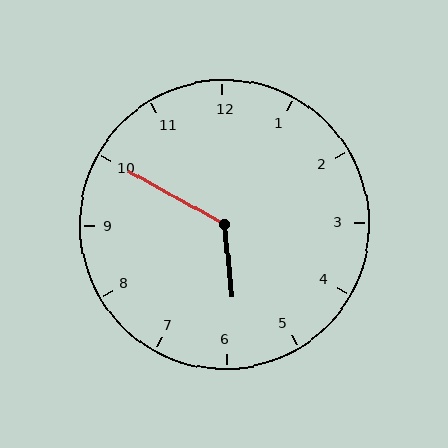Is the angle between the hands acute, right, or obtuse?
It is obtuse.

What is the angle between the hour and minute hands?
Approximately 125 degrees.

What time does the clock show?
5:50.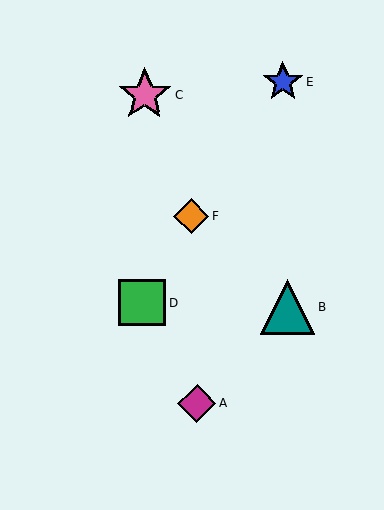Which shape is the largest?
The teal triangle (labeled B) is the largest.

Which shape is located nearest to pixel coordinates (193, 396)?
The magenta diamond (labeled A) at (197, 403) is nearest to that location.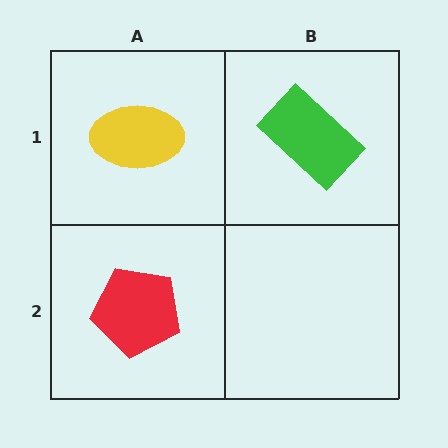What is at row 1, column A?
A yellow ellipse.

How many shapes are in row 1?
2 shapes.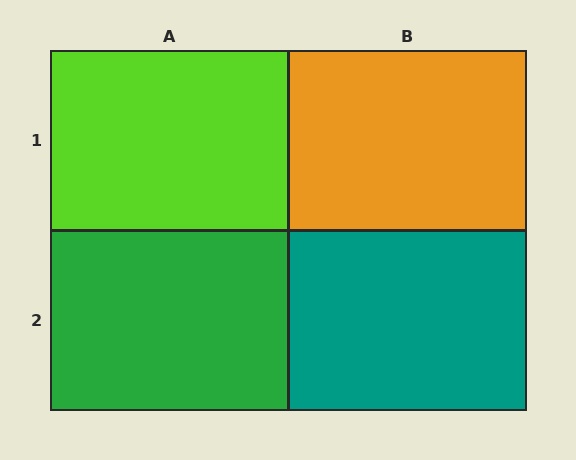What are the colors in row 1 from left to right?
Lime, orange.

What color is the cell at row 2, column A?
Green.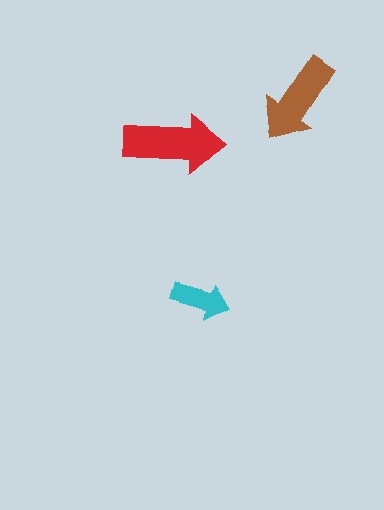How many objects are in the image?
There are 3 objects in the image.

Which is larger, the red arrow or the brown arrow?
The red one.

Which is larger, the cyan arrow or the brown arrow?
The brown one.